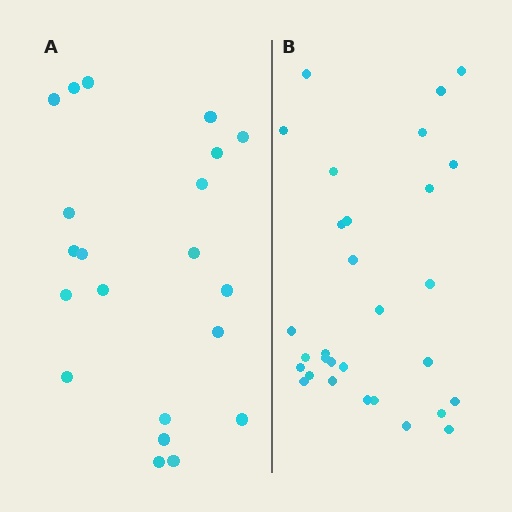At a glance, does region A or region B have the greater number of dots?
Region B (the right region) has more dots.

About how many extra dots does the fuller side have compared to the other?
Region B has roughly 8 or so more dots than region A.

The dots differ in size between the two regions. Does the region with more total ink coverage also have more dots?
No. Region A has more total ink coverage because its dots are larger, but region B actually contains more individual dots. Total area can be misleading — the number of items is what matters here.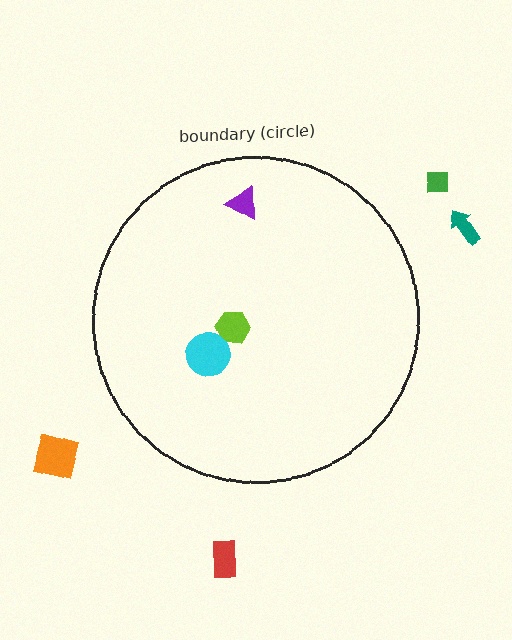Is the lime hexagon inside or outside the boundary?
Inside.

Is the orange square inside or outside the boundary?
Outside.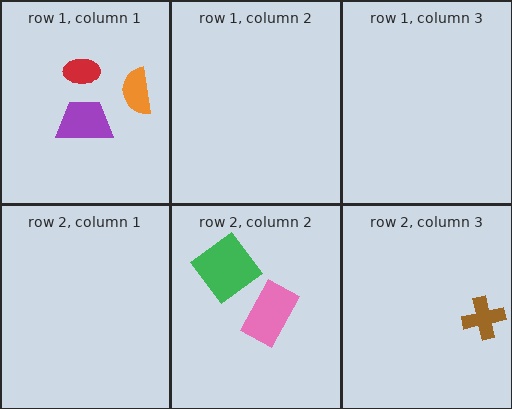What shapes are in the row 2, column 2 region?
The pink rectangle, the green diamond.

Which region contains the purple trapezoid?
The row 1, column 1 region.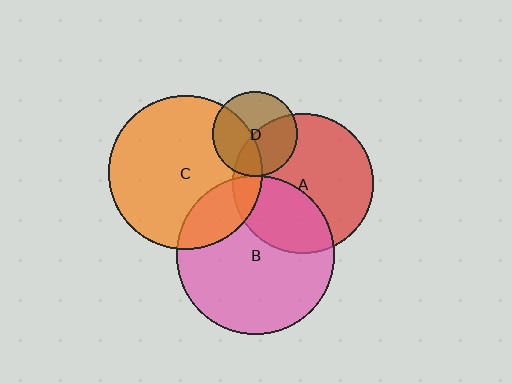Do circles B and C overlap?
Yes.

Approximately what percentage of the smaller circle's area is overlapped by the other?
Approximately 20%.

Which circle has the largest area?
Circle B (pink).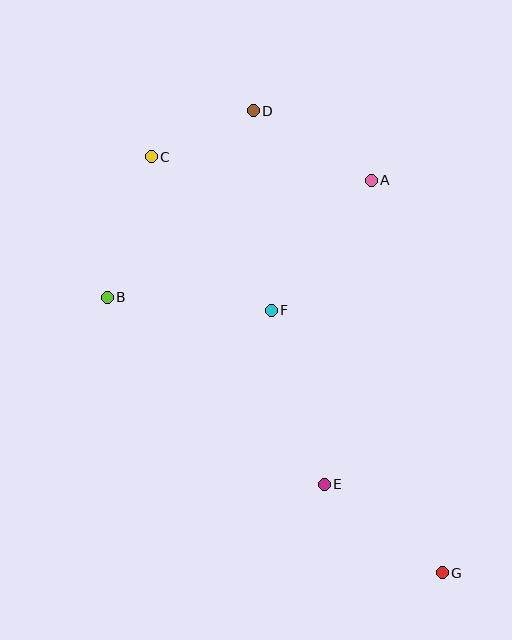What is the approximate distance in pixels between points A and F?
The distance between A and F is approximately 164 pixels.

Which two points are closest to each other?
Points C and D are closest to each other.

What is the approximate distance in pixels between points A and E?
The distance between A and E is approximately 308 pixels.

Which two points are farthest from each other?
Points C and G are farthest from each other.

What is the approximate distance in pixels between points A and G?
The distance between A and G is approximately 399 pixels.